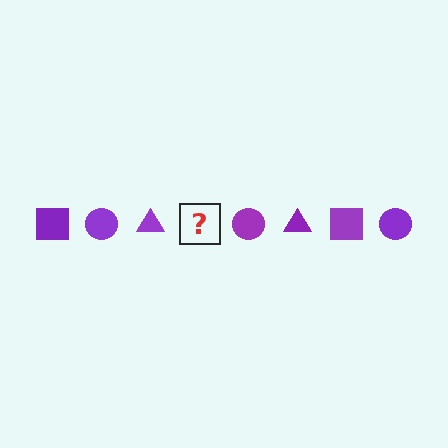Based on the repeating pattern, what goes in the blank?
The blank should be a purple square.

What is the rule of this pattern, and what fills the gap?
The rule is that the pattern cycles through square, circle, triangle shapes in purple. The gap should be filled with a purple square.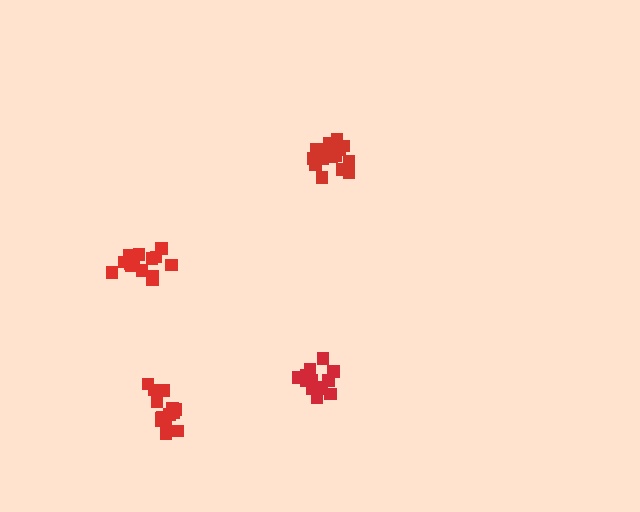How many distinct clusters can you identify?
There are 4 distinct clusters.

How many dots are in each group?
Group 1: 15 dots, Group 2: 14 dots, Group 3: 17 dots, Group 4: 14 dots (60 total).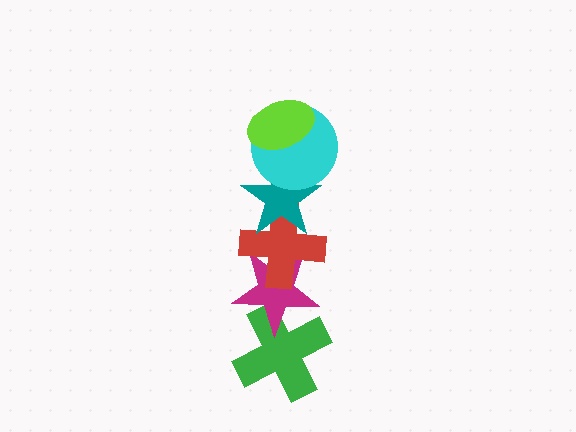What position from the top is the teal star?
The teal star is 3rd from the top.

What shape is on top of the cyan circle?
The lime ellipse is on top of the cyan circle.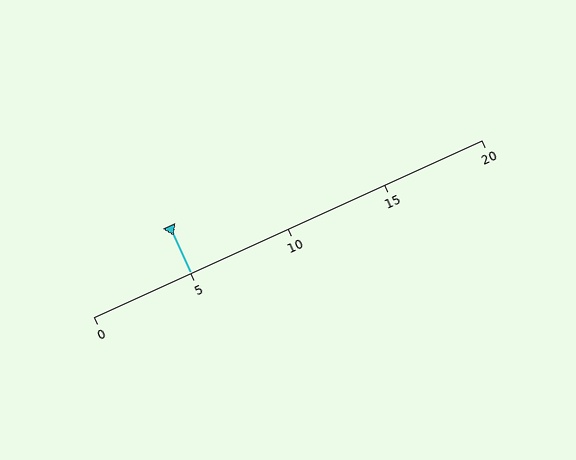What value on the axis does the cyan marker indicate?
The marker indicates approximately 5.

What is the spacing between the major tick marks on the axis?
The major ticks are spaced 5 apart.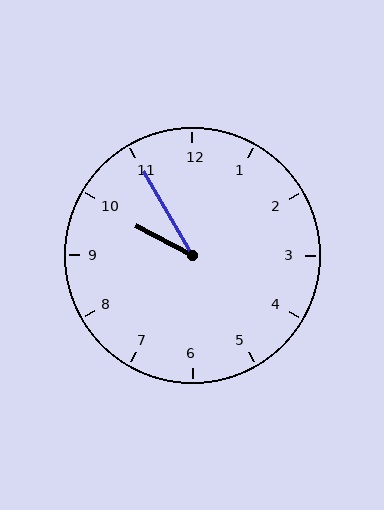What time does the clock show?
9:55.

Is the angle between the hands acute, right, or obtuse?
It is acute.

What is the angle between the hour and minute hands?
Approximately 32 degrees.